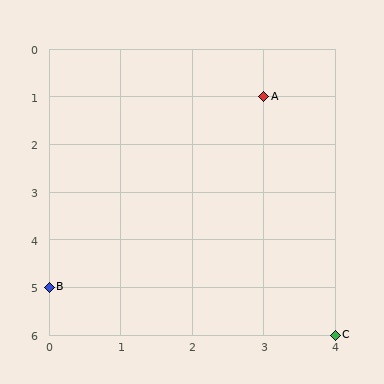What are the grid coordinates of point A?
Point A is at grid coordinates (3, 1).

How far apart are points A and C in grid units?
Points A and C are 1 column and 5 rows apart (about 5.1 grid units diagonally).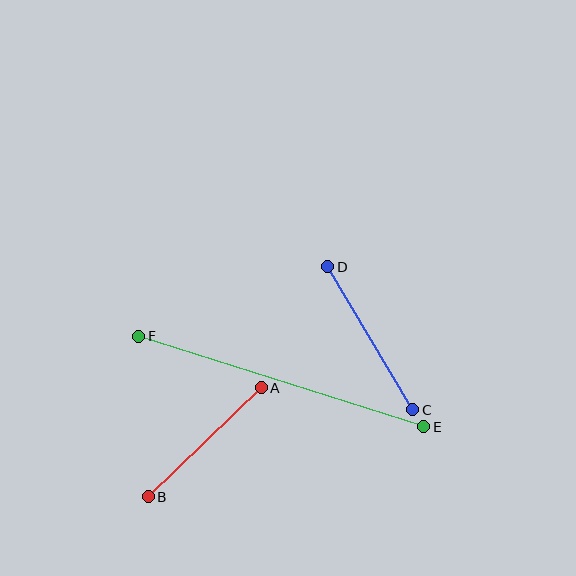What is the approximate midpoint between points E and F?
The midpoint is at approximately (281, 381) pixels.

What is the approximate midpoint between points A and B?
The midpoint is at approximately (205, 442) pixels.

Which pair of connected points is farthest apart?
Points E and F are farthest apart.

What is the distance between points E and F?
The distance is approximately 299 pixels.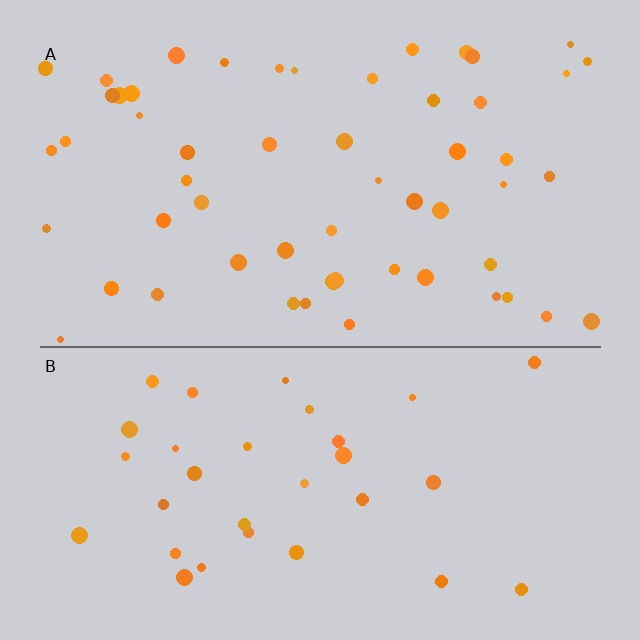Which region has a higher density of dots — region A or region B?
A (the top).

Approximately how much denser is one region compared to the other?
Approximately 1.7× — region A over region B.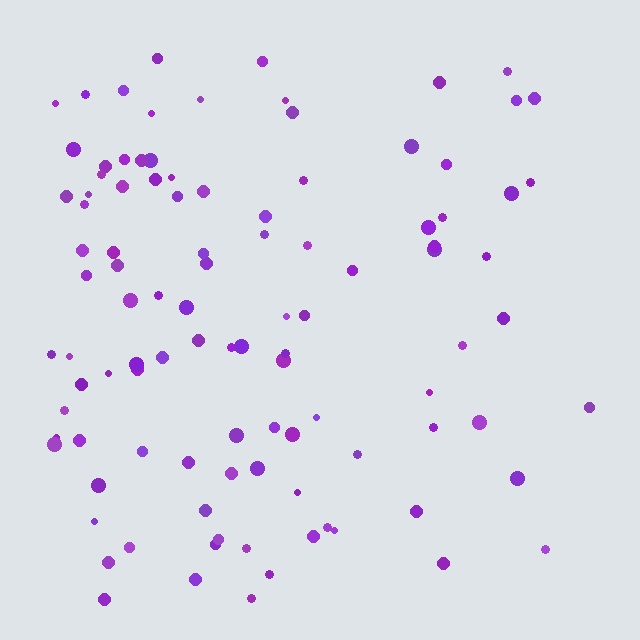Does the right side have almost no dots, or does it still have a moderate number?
Still a moderate number, just noticeably fewer than the left.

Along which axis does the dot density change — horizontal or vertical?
Horizontal.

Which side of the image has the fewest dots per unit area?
The right.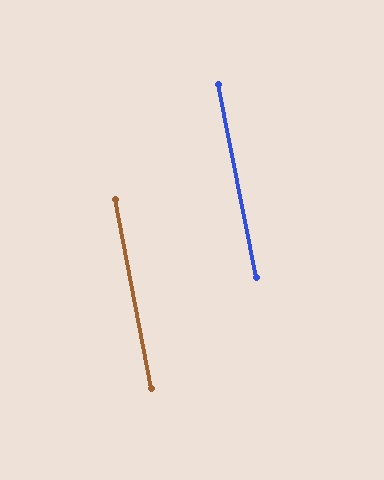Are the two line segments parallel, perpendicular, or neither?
Parallel — their directions differ by only 0.4°.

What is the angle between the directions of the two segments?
Approximately 0 degrees.